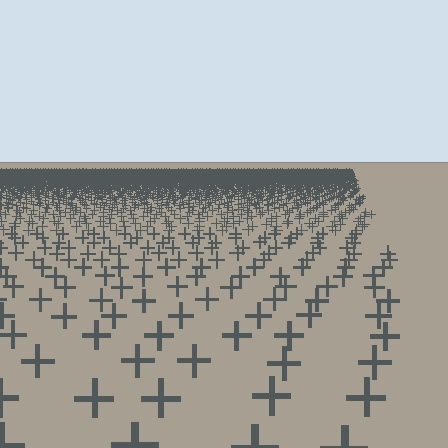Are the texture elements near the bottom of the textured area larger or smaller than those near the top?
Larger. Near the bottom, elements are closer to the viewer and appear at a bigger on-screen size.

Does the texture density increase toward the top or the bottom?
Density increases toward the top.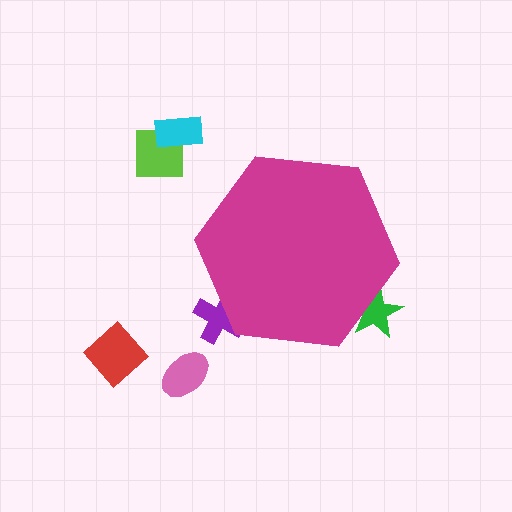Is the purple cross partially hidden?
Yes, the purple cross is partially hidden behind the magenta hexagon.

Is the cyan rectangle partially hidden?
No, the cyan rectangle is fully visible.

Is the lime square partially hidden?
No, the lime square is fully visible.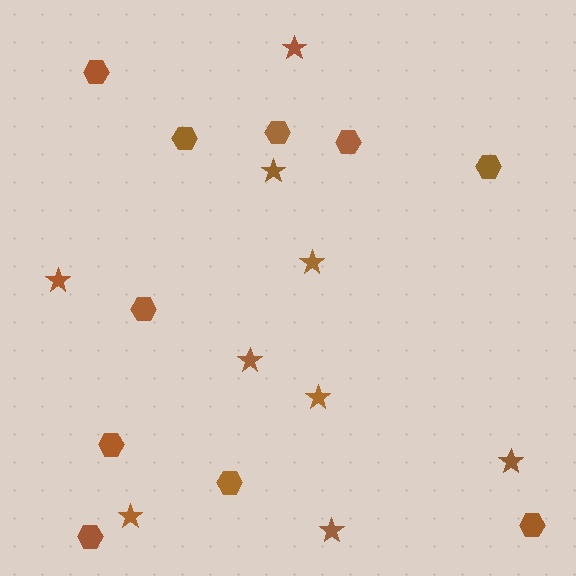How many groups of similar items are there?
There are 2 groups: one group of hexagons (10) and one group of stars (9).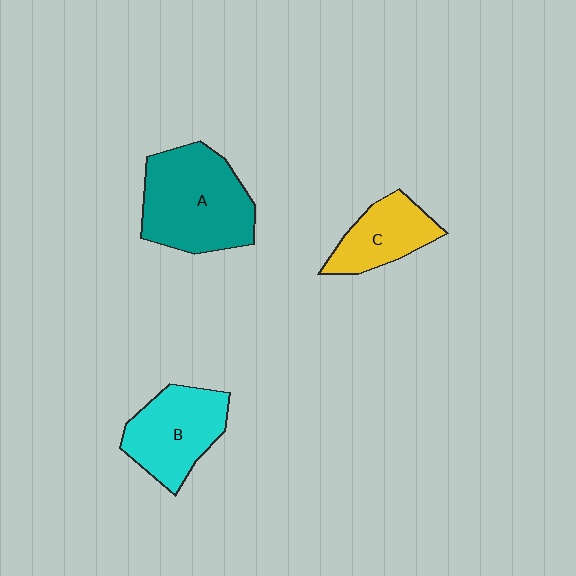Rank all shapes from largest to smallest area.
From largest to smallest: A (teal), B (cyan), C (yellow).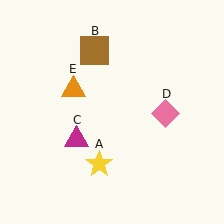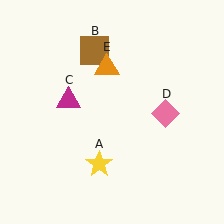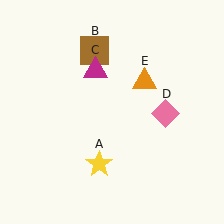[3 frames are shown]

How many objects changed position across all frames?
2 objects changed position: magenta triangle (object C), orange triangle (object E).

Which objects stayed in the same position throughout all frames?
Yellow star (object A) and brown square (object B) and pink diamond (object D) remained stationary.